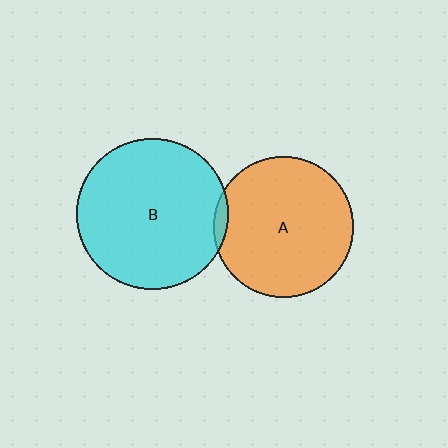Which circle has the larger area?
Circle B (cyan).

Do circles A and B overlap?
Yes.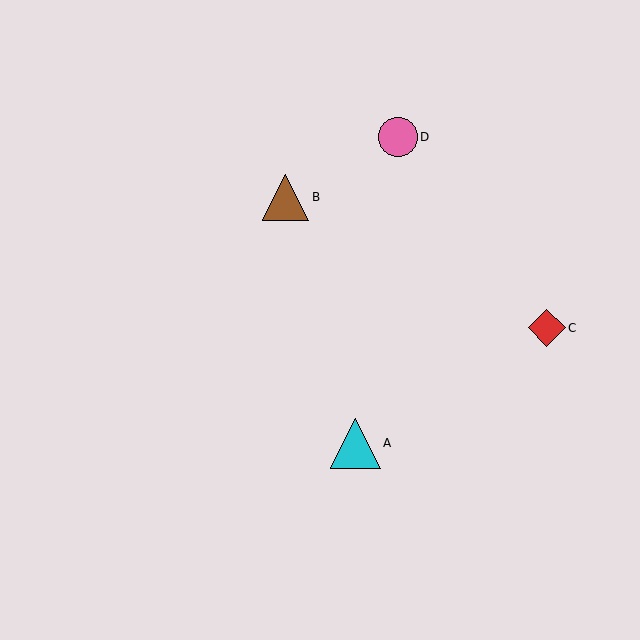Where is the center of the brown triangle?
The center of the brown triangle is at (286, 197).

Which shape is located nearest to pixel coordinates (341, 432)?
The cyan triangle (labeled A) at (355, 443) is nearest to that location.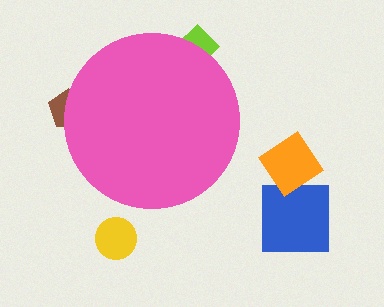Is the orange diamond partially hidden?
No, the orange diamond is fully visible.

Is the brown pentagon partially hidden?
Yes, the brown pentagon is partially hidden behind the pink circle.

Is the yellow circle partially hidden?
No, the yellow circle is fully visible.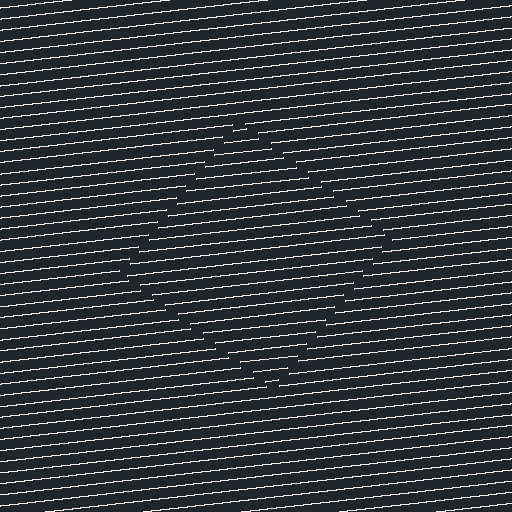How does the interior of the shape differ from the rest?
The interior of the shape contains the same grating, shifted by half a period — the contour is defined by the phase discontinuity where line-ends from the inner and outer gratings abut.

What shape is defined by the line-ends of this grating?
An illusory square. The interior of the shape contains the same grating, shifted by half a period — the contour is defined by the phase discontinuity where line-ends from the inner and outer gratings abut.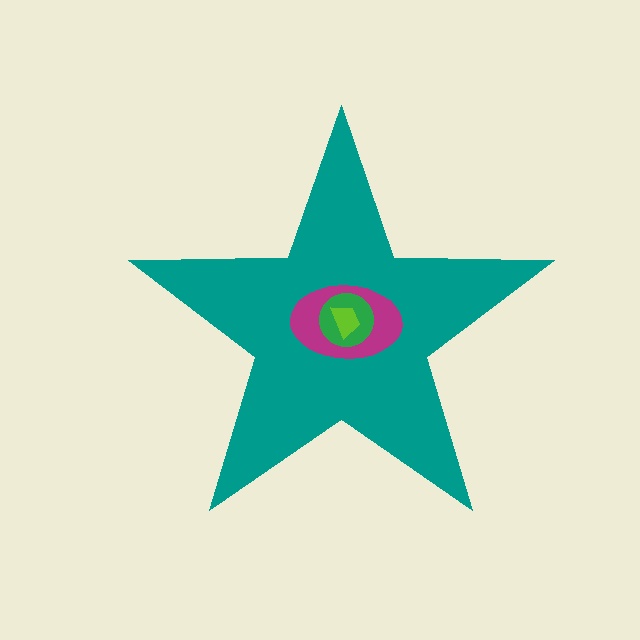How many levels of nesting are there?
4.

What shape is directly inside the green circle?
The lime trapezoid.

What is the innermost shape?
The lime trapezoid.